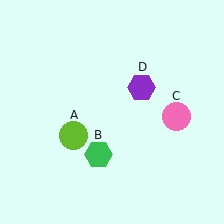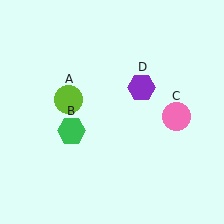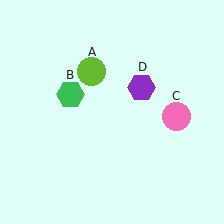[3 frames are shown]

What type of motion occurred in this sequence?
The lime circle (object A), green hexagon (object B) rotated clockwise around the center of the scene.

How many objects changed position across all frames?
2 objects changed position: lime circle (object A), green hexagon (object B).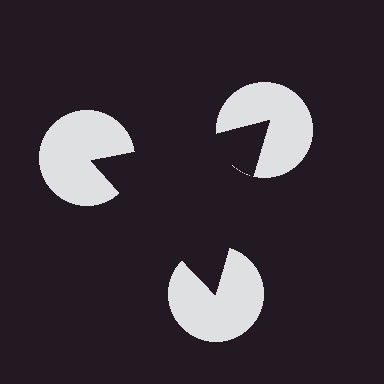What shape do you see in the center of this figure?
An illusory triangle — its edges are inferred from the aligned wedge cuts in the pac-man discs, not physically drawn.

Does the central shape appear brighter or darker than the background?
It typically appears slightly darker than the background, even though no actual brightness change is drawn.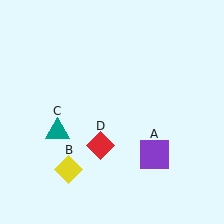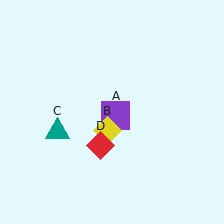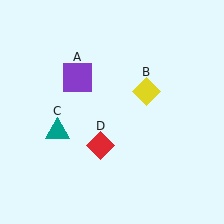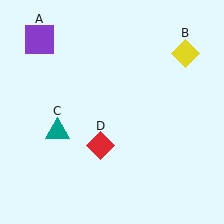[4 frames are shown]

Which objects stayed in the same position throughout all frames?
Teal triangle (object C) and red diamond (object D) remained stationary.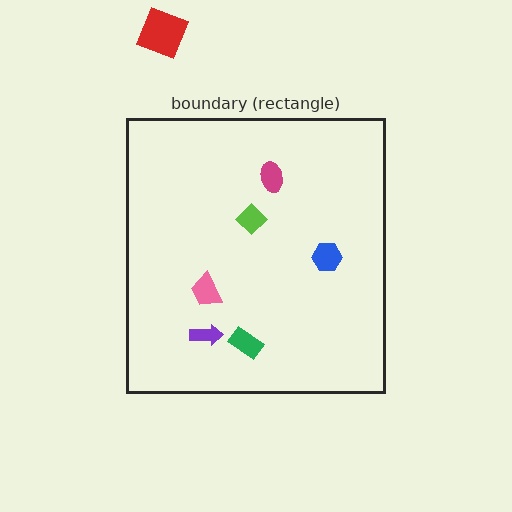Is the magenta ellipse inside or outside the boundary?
Inside.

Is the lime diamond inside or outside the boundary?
Inside.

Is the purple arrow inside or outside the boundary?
Inside.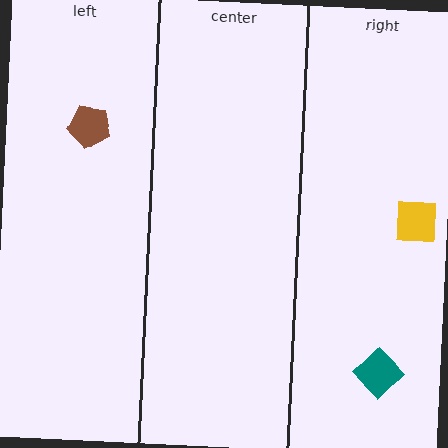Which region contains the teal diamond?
The right region.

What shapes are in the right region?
The teal diamond, the yellow square.